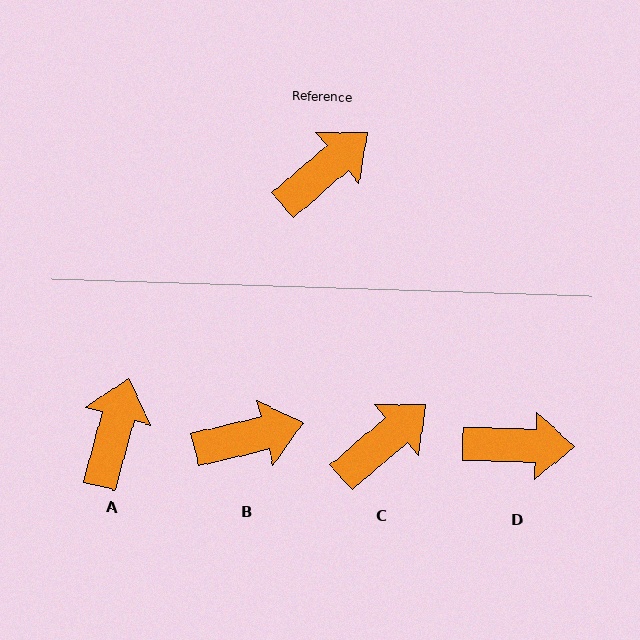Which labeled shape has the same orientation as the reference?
C.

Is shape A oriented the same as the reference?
No, it is off by about 34 degrees.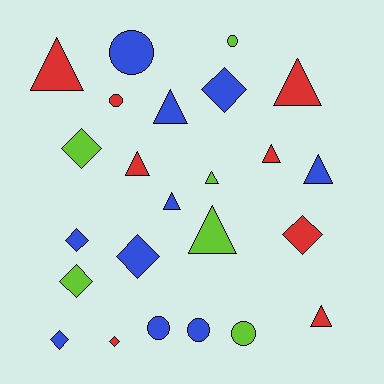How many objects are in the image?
There are 24 objects.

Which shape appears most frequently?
Triangle, with 10 objects.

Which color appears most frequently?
Blue, with 10 objects.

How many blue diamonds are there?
There are 4 blue diamonds.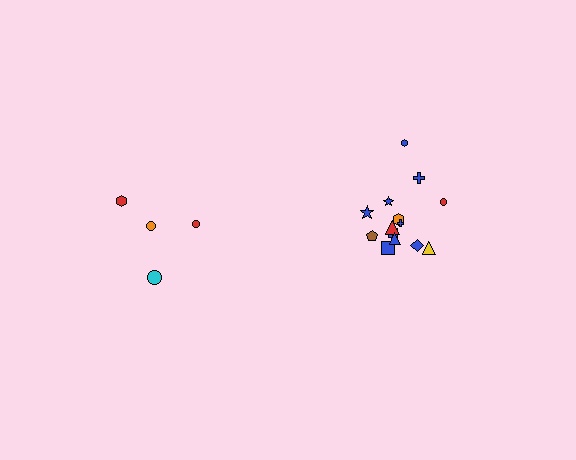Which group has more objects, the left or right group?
The right group.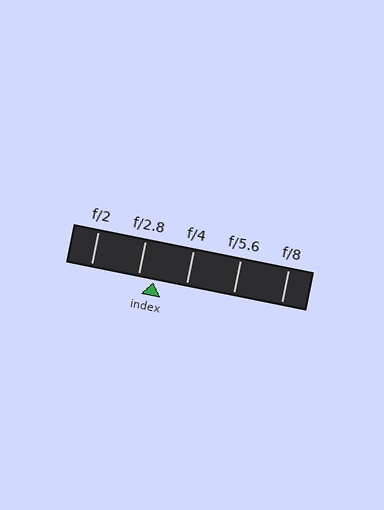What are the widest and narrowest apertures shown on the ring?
The widest aperture shown is f/2 and the narrowest is f/8.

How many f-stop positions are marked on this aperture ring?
There are 5 f-stop positions marked.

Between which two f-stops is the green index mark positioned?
The index mark is between f/2.8 and f/4.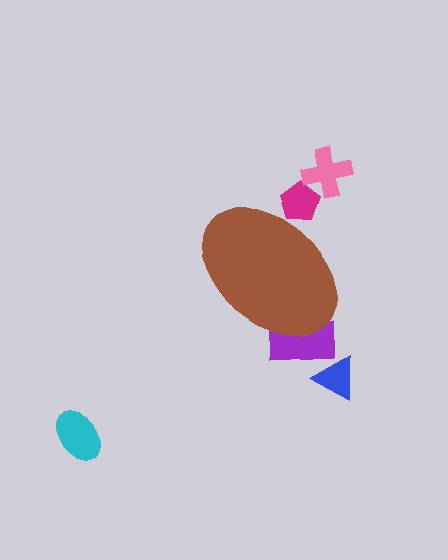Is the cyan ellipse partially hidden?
No, the cyan ellipse is fully visible.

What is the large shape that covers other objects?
A brown ellipse.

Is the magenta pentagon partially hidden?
Yes, the magenta pentagon is partially hidden behind the brown ellipse.